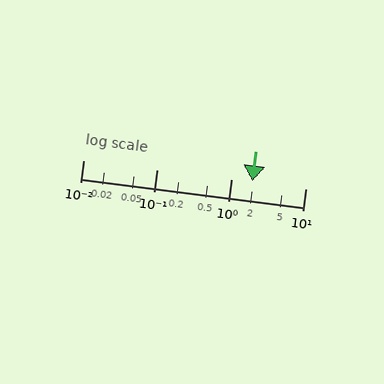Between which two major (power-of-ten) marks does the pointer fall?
The pointer is between 1 and 10.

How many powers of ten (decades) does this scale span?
The scale spans 3 decades, from 0.01 to 10.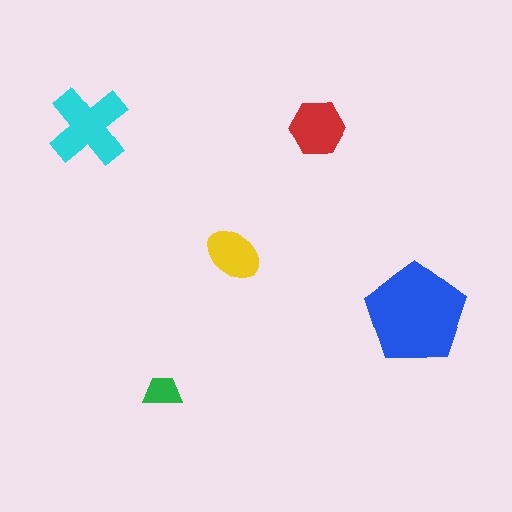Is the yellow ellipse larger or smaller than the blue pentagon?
Smaller.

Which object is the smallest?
The green trapezoid.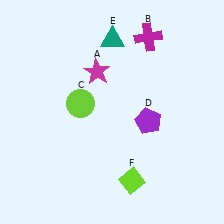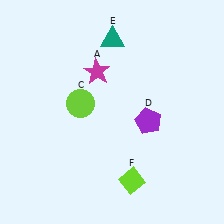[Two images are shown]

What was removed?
The magenta cross (B) was removed in Image 2.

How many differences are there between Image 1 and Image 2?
There is 1 difference between the two images.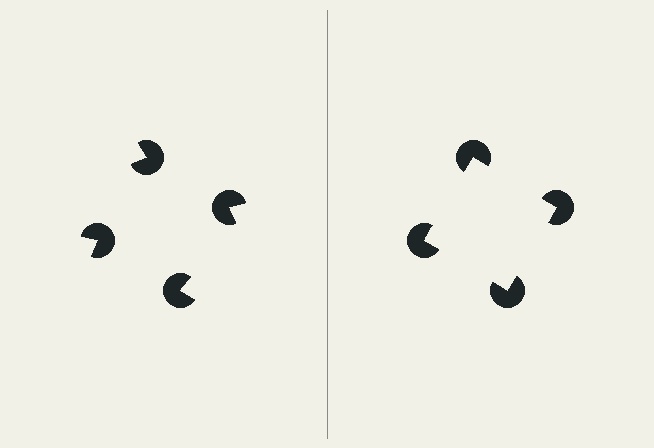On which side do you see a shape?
An illusory square appears on the right side. On the left side the wedge cuts are rotated, so no coherent shape forms.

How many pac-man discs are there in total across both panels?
8 — 4 on each side.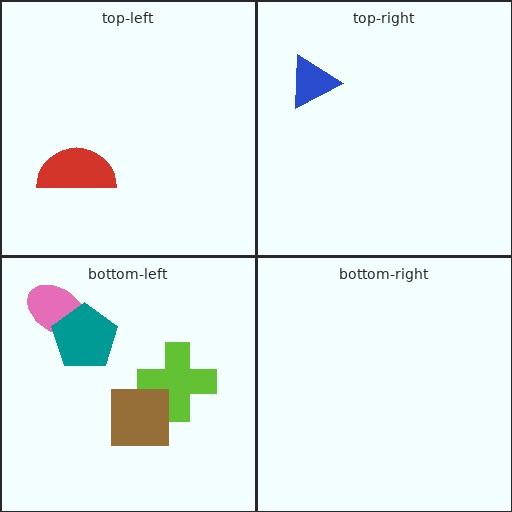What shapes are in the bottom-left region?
The lime cross, the pink ellipse, the teal pentagon, the brown square.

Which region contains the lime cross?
The bottom-left region.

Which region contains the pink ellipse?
The bottom-left region.